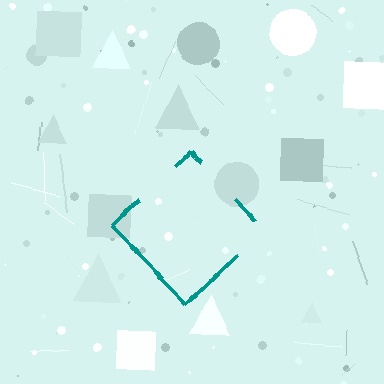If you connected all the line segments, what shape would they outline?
They would outline a diamond.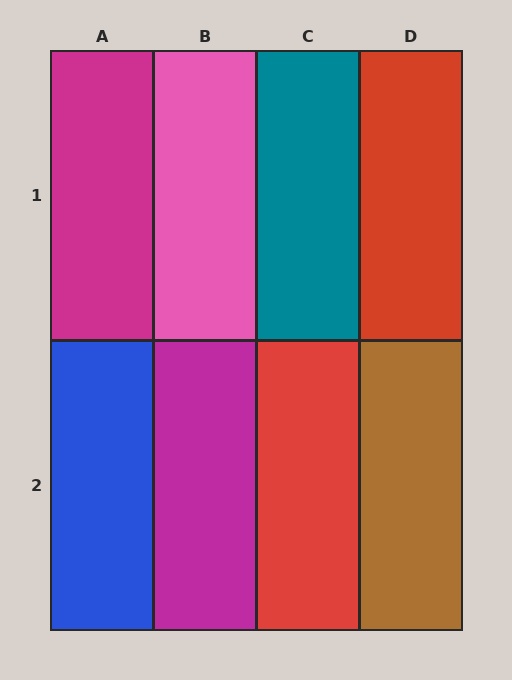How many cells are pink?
1 cell is pink.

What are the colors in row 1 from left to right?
Magenta, pink, teal, red.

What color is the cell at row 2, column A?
Blue.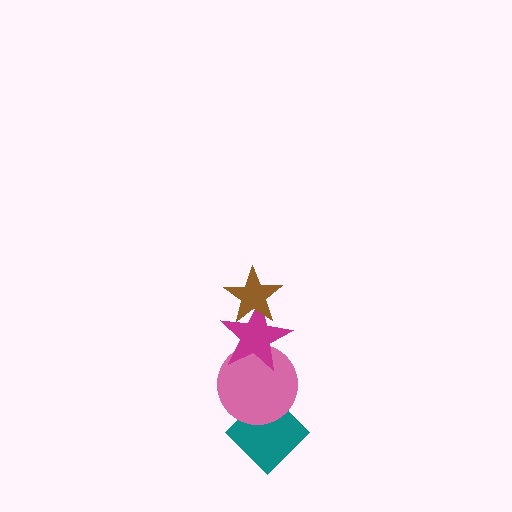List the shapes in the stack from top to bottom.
From top to bottom: the brown star, the magenta star, the pink circle, the teal diamond.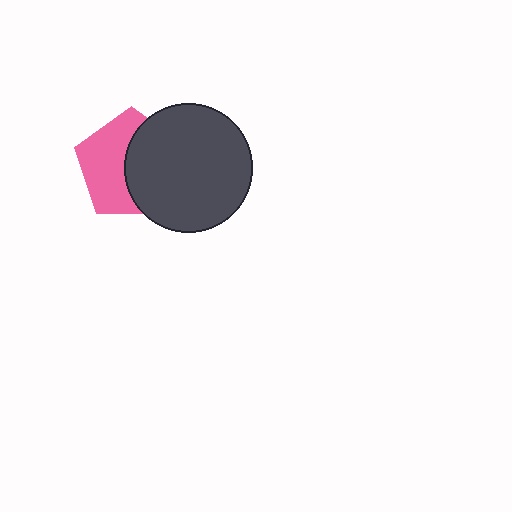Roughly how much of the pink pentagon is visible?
About half of it is visible (roughly 51%).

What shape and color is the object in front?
The object in front is a dark gray circle.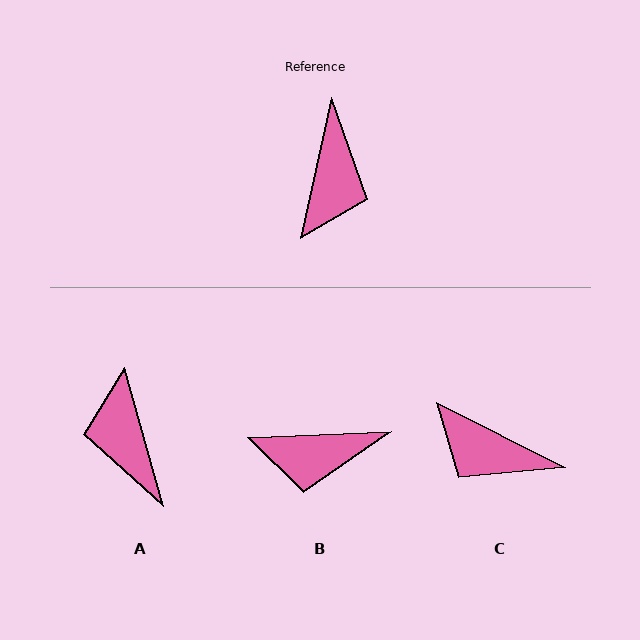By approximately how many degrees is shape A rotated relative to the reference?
Approximately 152 degrees clockwise.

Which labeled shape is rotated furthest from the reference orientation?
A, about 152 degrees away.